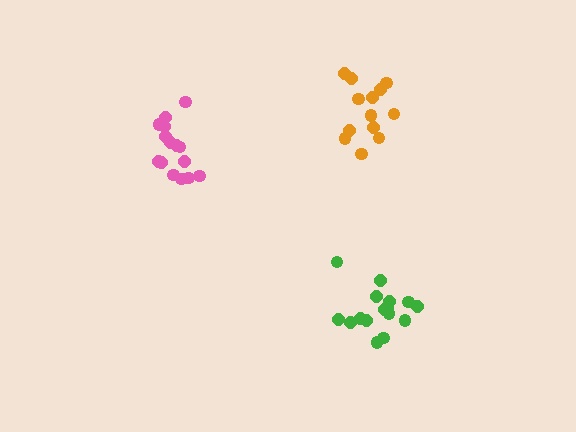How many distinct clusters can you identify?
There are 3 distinct clusters.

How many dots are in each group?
Group 1: 15 dots, Group 2: 16 dots, Group 3: 13 dots (44 total).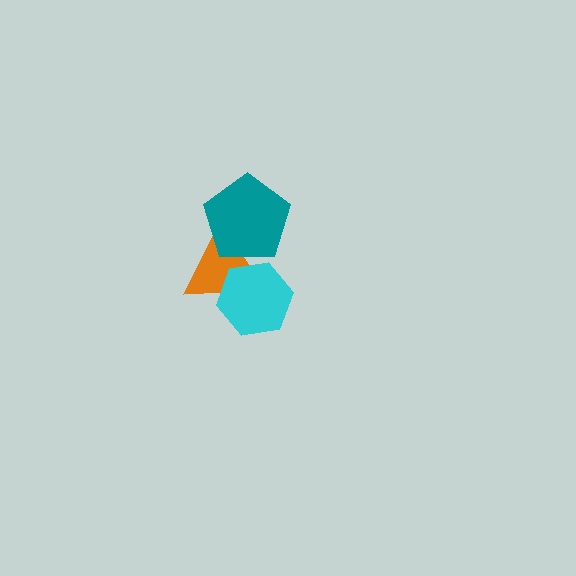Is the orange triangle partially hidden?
Yes, it is partially covered by another shape.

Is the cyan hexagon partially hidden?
No, no other shape covers it.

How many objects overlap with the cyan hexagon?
1 object overlaps with the cyan hexagon.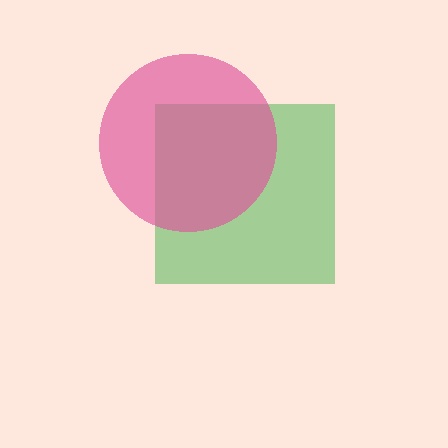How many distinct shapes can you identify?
There are 2 distinct shapes: a green square, a pink circle.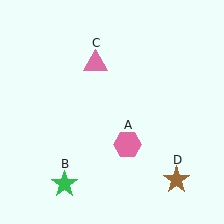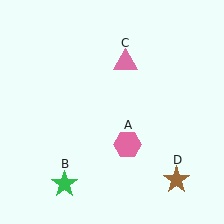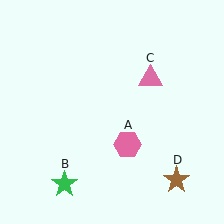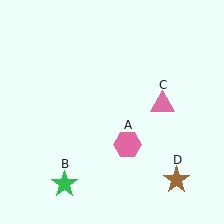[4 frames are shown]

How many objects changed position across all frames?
1 object changed position: pink triangle (object C).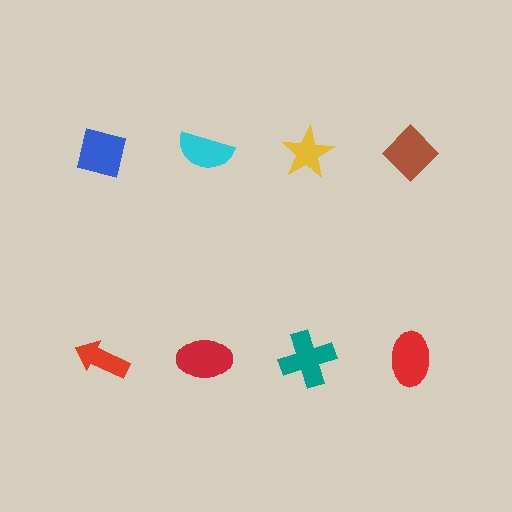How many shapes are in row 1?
4 shapes.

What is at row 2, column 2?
A red ellipse.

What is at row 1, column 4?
A brown diamond.